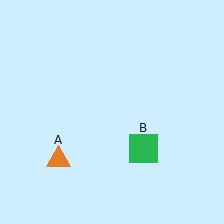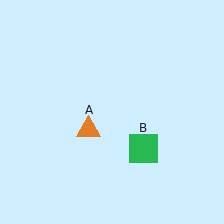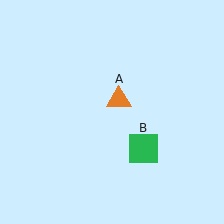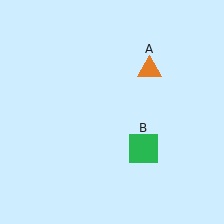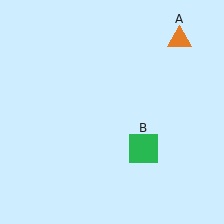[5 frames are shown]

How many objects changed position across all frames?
1 object changed position: orange triangle (object A).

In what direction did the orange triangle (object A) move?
The orange triangle (object A) moved up and to the right.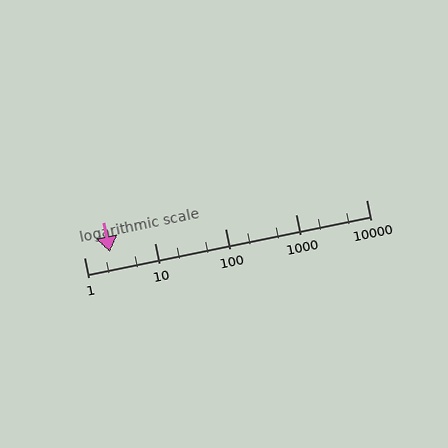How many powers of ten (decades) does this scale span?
The scale spans 4 decades, from 1 to 10000.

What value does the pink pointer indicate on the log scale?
The pointer indicates approximately 2.3.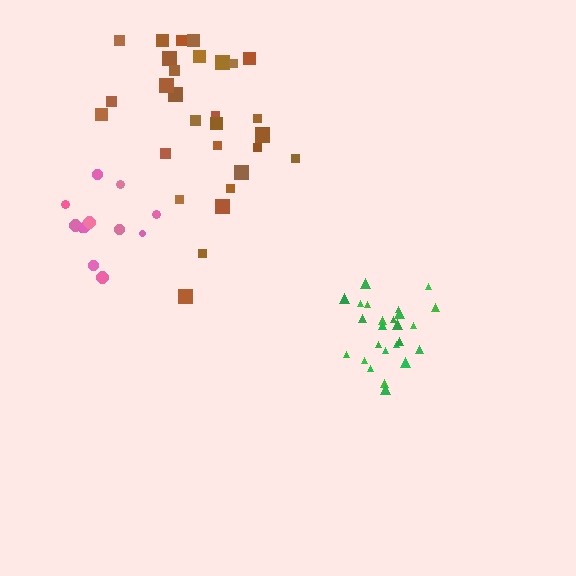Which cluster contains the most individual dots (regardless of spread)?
Brown (30).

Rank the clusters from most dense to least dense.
green, pink, brown.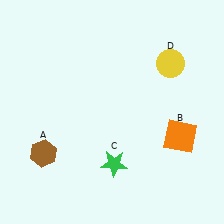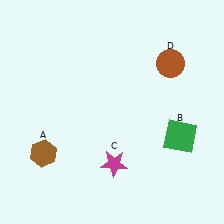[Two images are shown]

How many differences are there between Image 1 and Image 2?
There are 3 differences between the two images.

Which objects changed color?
B changed from orange to green. C changed from green to magenta. D changed from yellow to brown.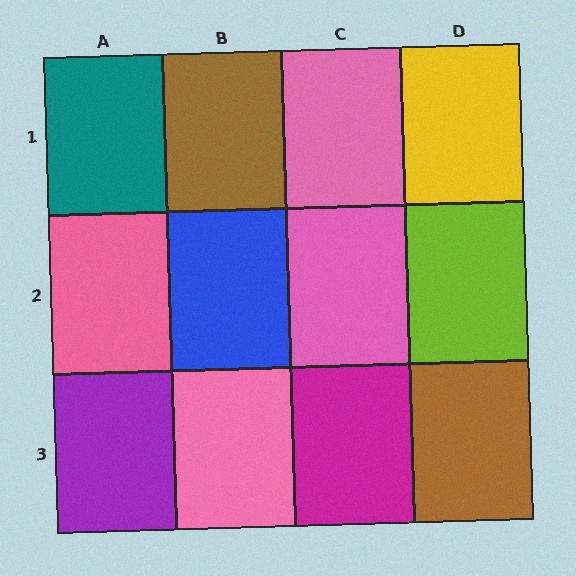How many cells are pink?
4 cells are pink.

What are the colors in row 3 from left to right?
Purple, pink, magenta, brown.